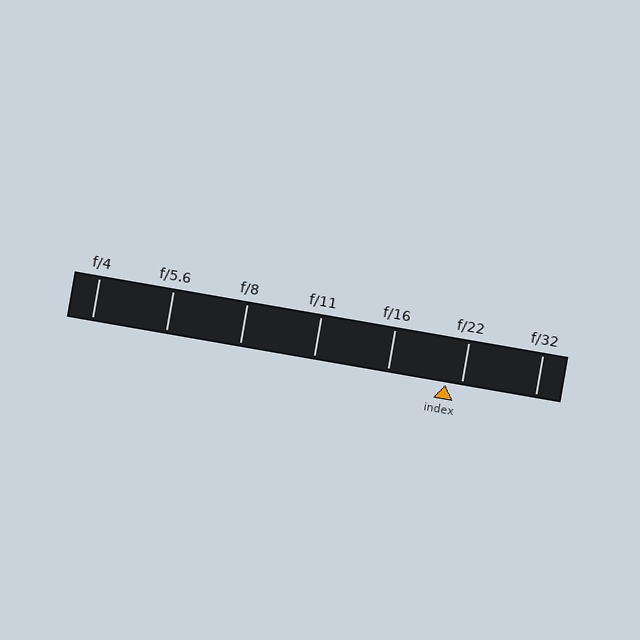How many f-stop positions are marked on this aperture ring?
There are 7 f-stop positions marked.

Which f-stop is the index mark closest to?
The index mark is closest to f/22.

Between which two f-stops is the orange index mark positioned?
The index mark is between f/16 and f/22.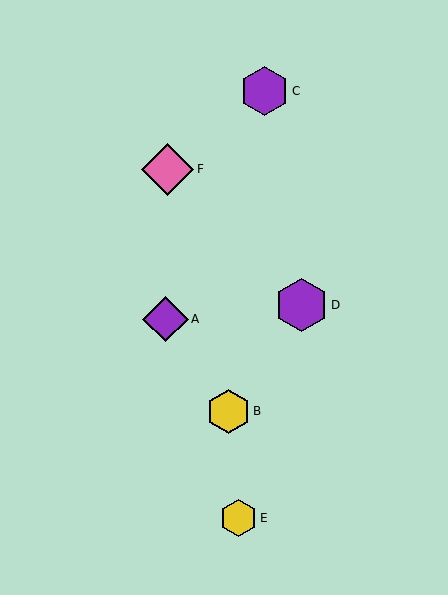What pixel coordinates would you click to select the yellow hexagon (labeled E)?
Click at (238, 518) to select the yellow hexagon E.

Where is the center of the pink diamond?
The center of the pink diamond is at (168, 169).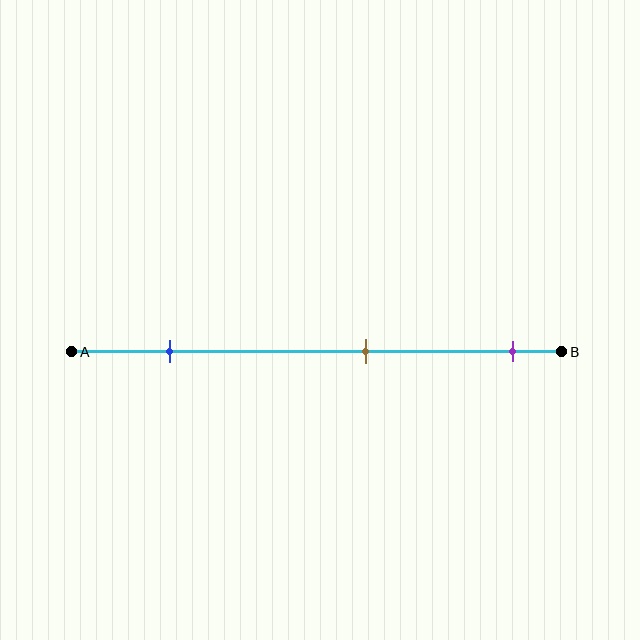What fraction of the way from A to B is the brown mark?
The brown mark is approximately 60% (0.6) of the way from A to B.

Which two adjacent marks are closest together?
The brown and purple marks are the closest adjacent pair.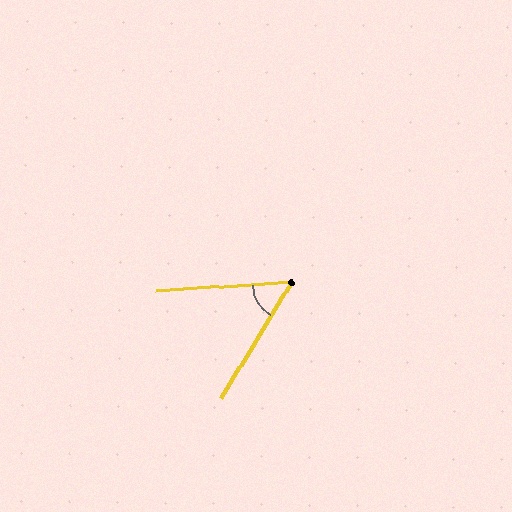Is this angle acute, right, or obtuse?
It is acute.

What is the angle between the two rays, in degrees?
Approximately 55 degrees.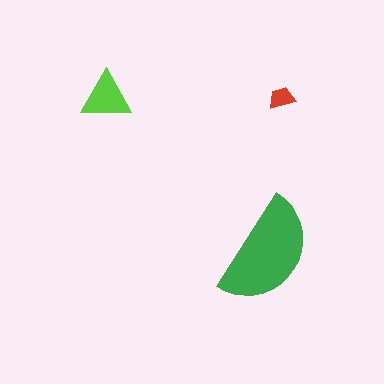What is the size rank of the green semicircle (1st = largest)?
1st.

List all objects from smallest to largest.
The red trapezoid, the lime triangle, the green semicircle.